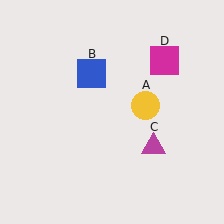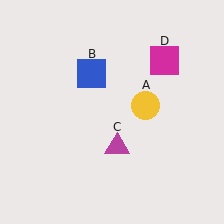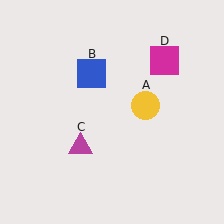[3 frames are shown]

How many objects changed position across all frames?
1 object changed position: magenta triangle (object C).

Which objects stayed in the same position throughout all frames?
Yellow circle (object A) and blue square (object B) and magenta square (object D) remained stationary.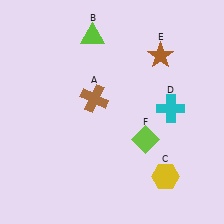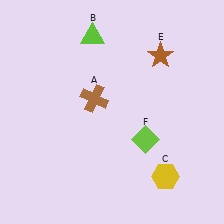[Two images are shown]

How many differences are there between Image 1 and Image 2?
There is 1 difference between the two images.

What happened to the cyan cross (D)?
The cyan cross (D) was removed in Image 2. It was in the top-right area of Image 1.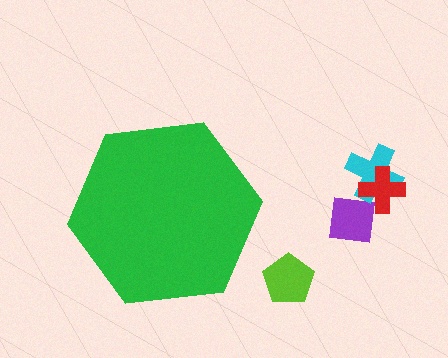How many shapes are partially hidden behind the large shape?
0 shapes are partially hidden.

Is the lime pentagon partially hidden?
No, the lime pentagon is fully visible.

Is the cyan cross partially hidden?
No, the cyan cross is fully visible.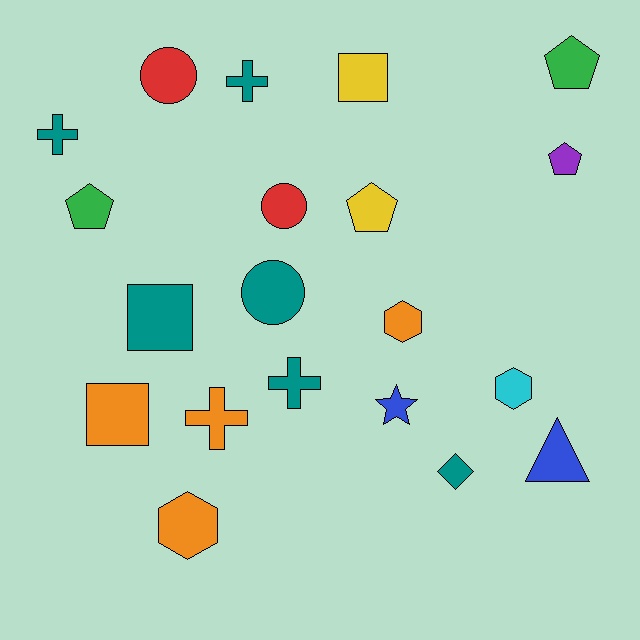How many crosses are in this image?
There are 4 crosses.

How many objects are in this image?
There are 20 objects.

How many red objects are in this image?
There are 2 red objects.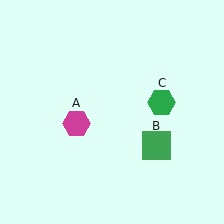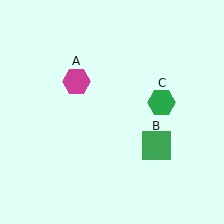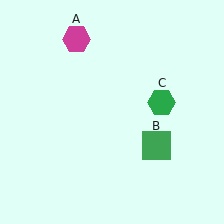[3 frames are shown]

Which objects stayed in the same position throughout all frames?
Green square (object B) and green hexagon (object C) remained stationary.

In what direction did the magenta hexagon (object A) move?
The magenta hexagon (object A) moved up.